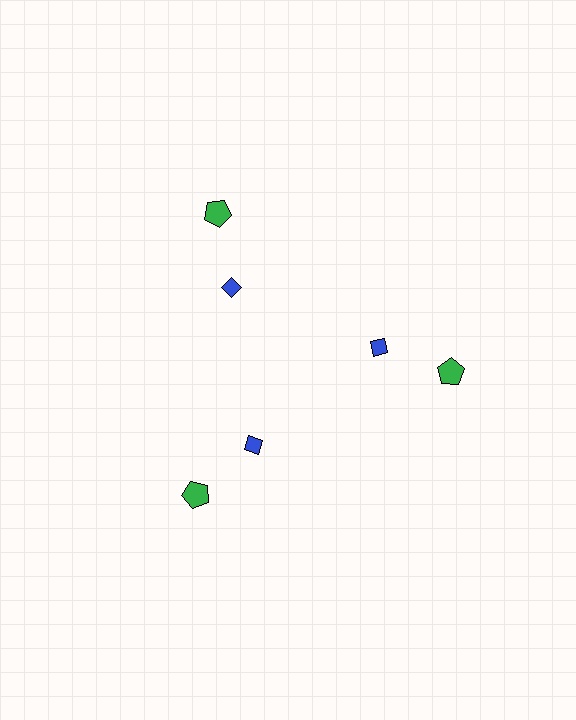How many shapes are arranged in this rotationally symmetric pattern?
There are 6 shapes, arranged in 3 groups of 2.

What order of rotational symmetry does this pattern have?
This pattern has 3-fold rotational symmetry.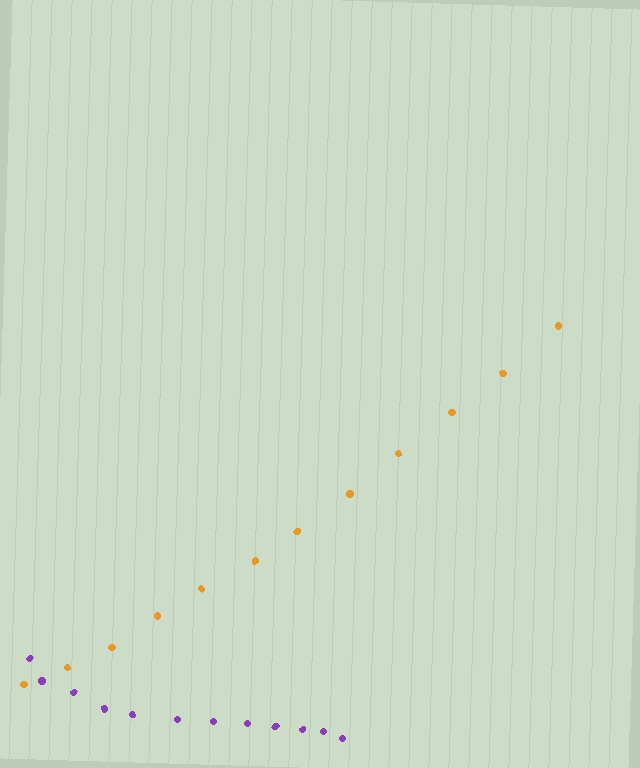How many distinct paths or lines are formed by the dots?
There are 2 distinct paths.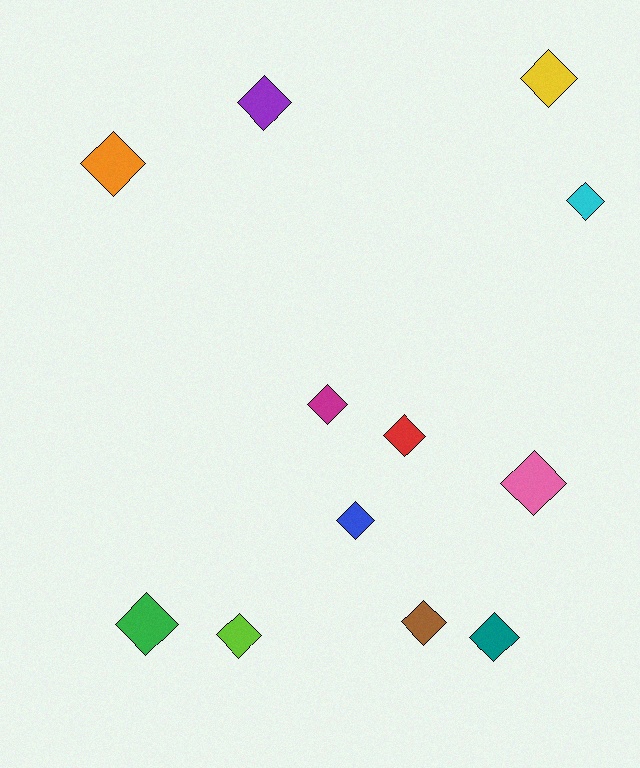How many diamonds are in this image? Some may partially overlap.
There are 12 diamonds.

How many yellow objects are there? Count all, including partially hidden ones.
There is 1 yellow object.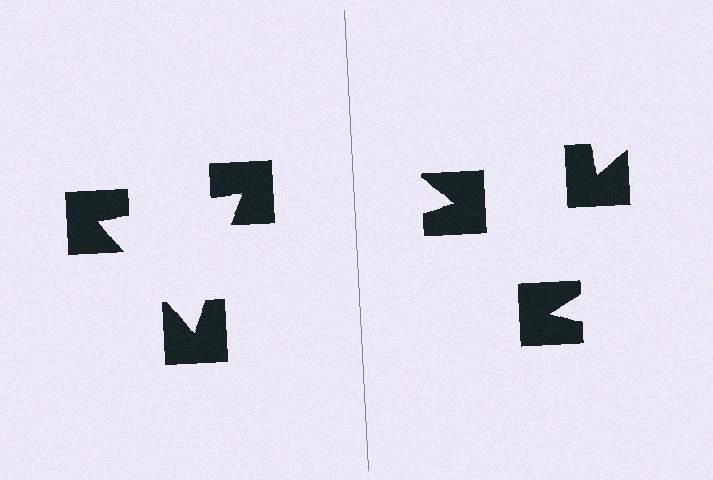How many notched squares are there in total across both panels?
6 — 3 on each side.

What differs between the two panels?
The notched squares are positioned identically on both sides; only the wedge orientations differ. On the left they align to a triangle; on the right they are misaligned.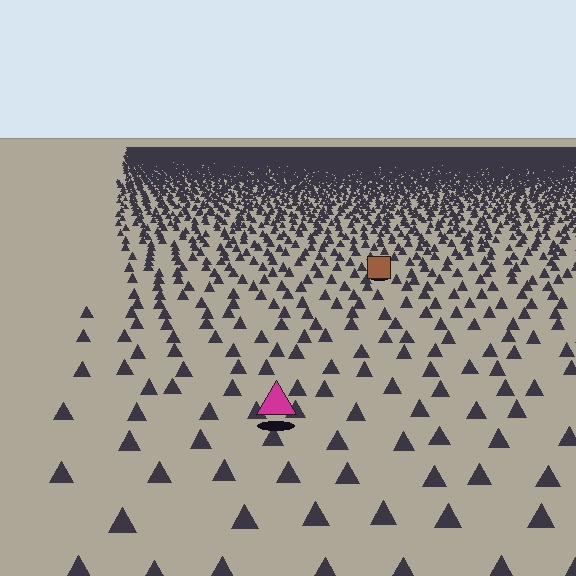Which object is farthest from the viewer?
The brown square is farthest from the viewer. It appears smaller and the ground texture around it is denser.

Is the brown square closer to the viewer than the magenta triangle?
No. The magenta triangle is closer — you can tell from the texture gradient: the ground texture is coarser near it.